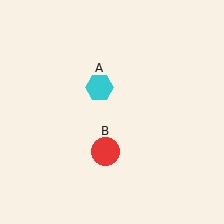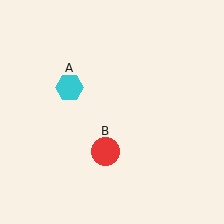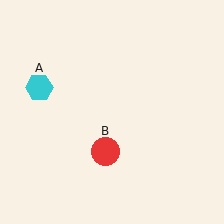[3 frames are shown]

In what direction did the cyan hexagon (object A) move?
The cyan hexagon (object A) moved left.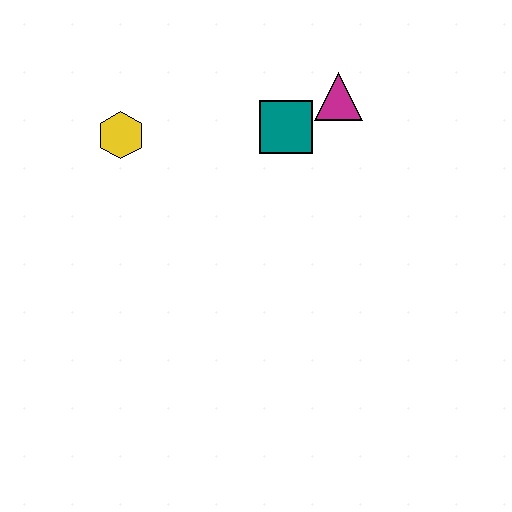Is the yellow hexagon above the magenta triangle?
No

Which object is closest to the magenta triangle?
The teal square is closest to the magenta triangle.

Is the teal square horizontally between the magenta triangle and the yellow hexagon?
Yes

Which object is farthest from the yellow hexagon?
The magenta triangle is farthest from the yellow hexagon.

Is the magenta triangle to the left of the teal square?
No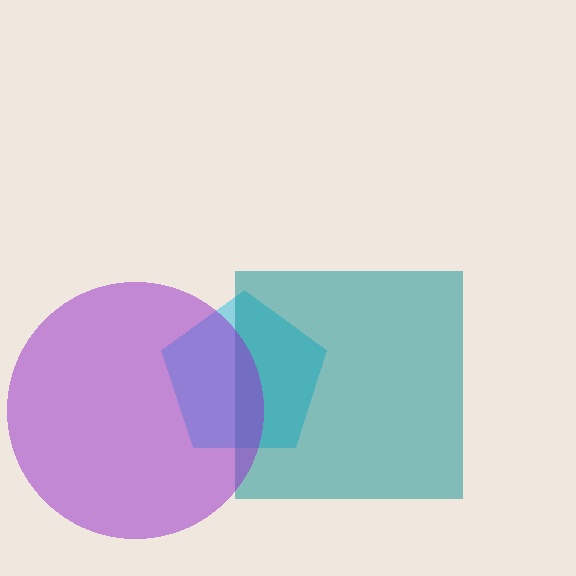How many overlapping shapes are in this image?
There are 3 overlapping shapes in the image.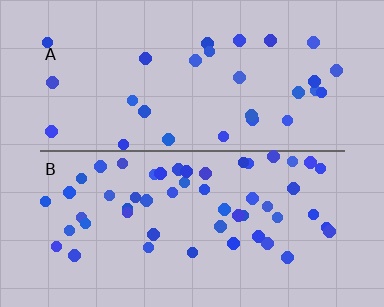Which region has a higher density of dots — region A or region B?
B (the bottom).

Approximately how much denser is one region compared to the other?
Approximately 1.8× — region B over region A.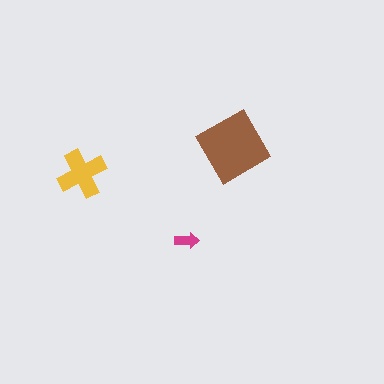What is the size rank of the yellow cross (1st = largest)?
2nd.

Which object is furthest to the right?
The brown diamond is rightmost.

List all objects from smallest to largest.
The magenta arrow, the yellow cross, the brown diamond.